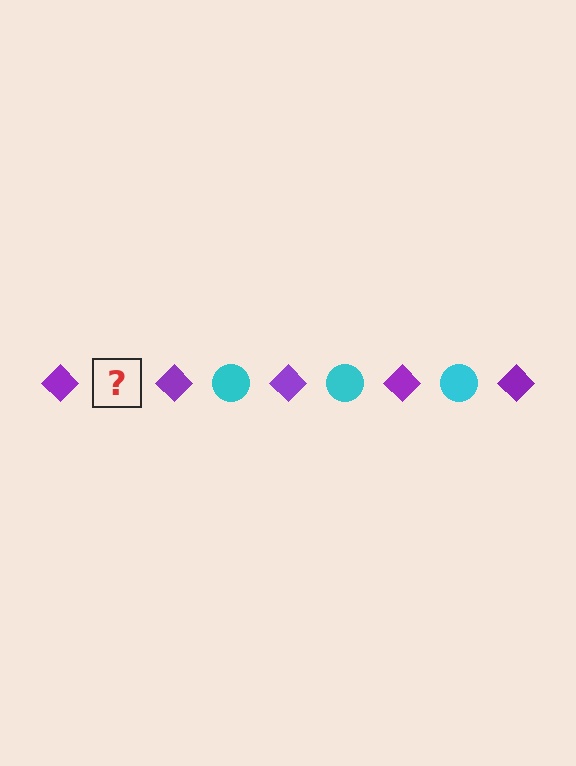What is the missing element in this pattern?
The missing element is a cyan circle.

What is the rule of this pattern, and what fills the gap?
The rule is that the pattern alternates between purple diamond and cyan circle. The gap should be filled with a cyan circle.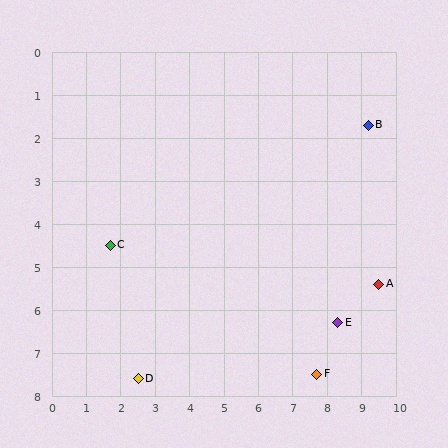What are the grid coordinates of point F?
Point F is at approximately (7.7, 7.5).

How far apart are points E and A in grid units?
Points E and A are about 1.5 grid units apart.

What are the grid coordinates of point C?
Point C is at approximately (1.7, 4.5).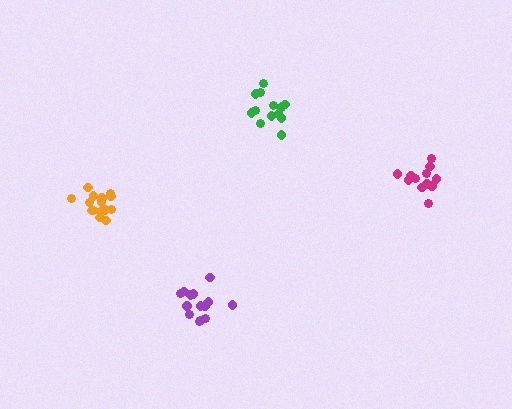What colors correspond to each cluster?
The clusters are colored: green, orange, magenta, purple.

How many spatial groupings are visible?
There are 4 spatial groupings.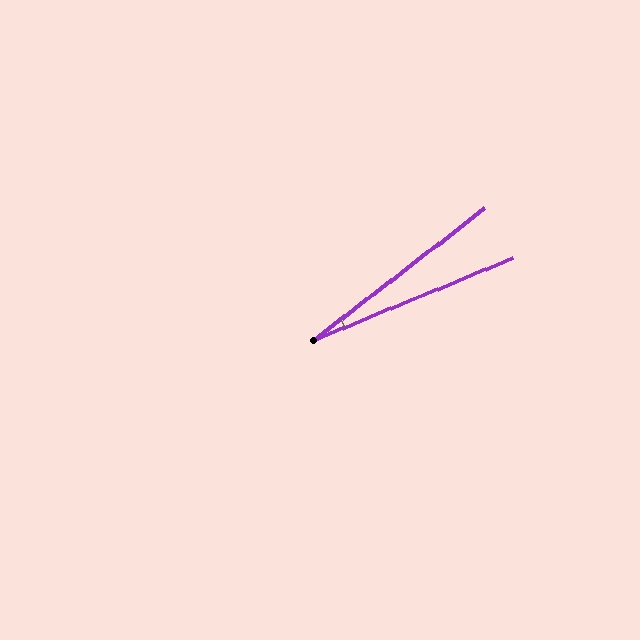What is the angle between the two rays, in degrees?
Approximately 15 degrees.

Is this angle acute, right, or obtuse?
It is acute.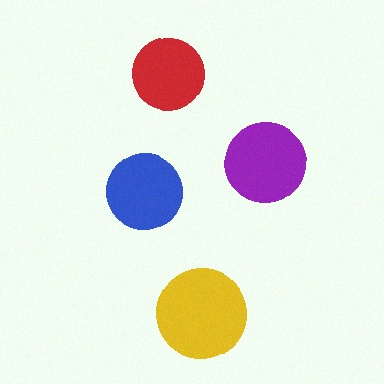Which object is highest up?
The red circle is topmost.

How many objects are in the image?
There are 4 objects in the image.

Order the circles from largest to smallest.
the yellow one, the purple one, the blue one, the red one.